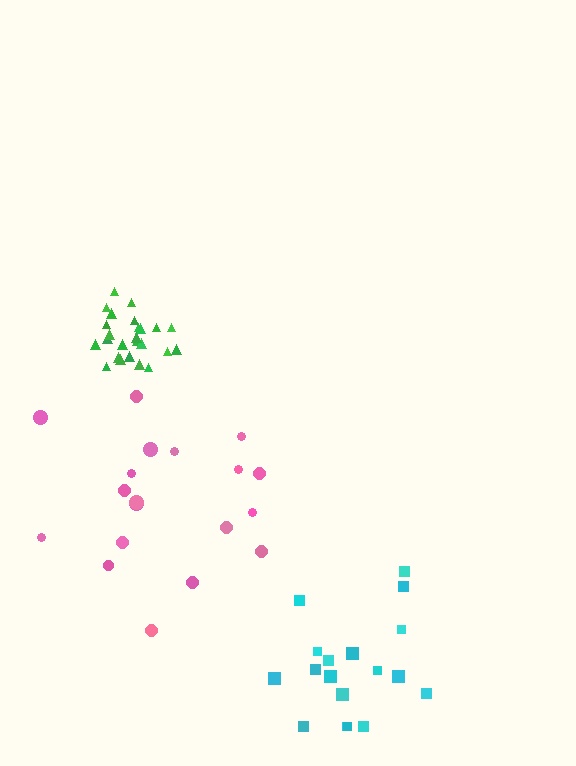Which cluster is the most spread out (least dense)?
Pink.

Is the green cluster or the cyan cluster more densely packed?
Green.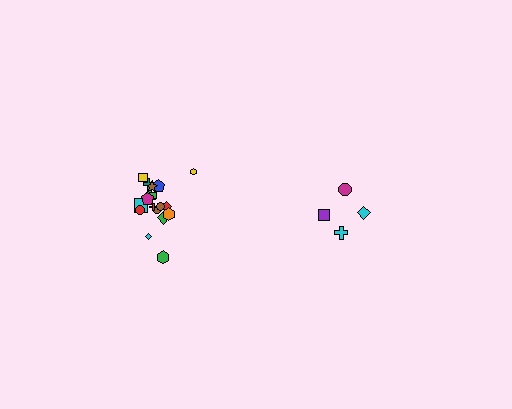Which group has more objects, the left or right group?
The left group.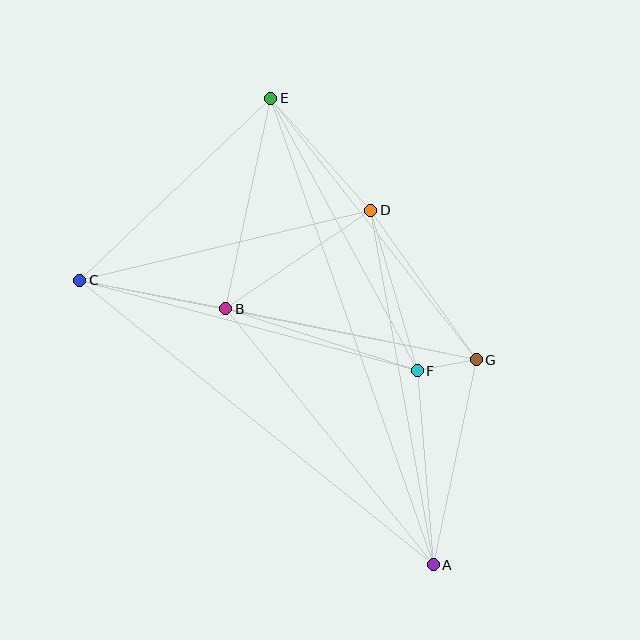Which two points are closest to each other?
Points F and G are closest to each other.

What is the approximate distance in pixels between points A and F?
The distance between A and F is approximately 195 pixels.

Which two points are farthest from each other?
Points A and E are farthest from each other.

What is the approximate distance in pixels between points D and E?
The distance between D and E is approximately 150 pixels.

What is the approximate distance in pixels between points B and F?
The distance between B and F is approximately 201 pixels.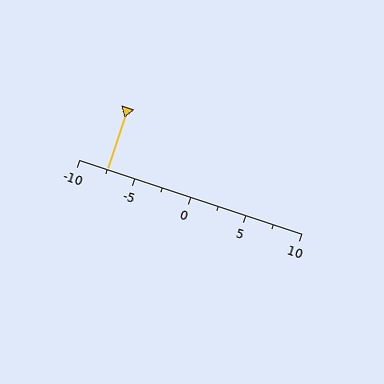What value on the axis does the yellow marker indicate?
The marker indicates approximately -7.5.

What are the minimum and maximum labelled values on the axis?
The axis runs from -10 to 10.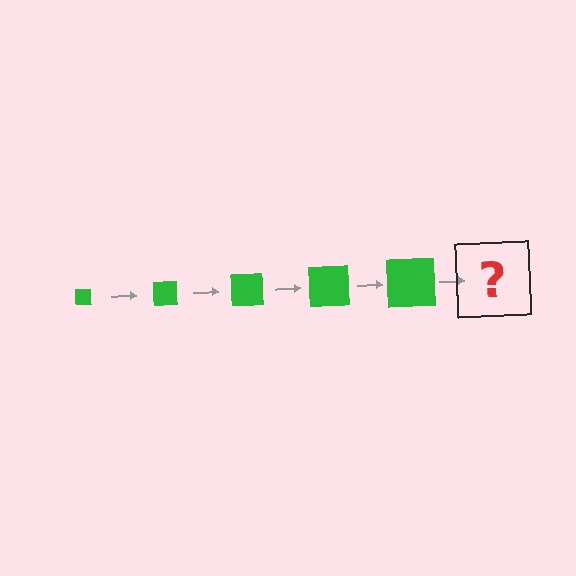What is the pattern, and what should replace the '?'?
The pattern is that the square gets progressively larger each step. The '?' should be a green square, larger than the previous one.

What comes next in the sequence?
The next element should be a green square, larger than the previous one.